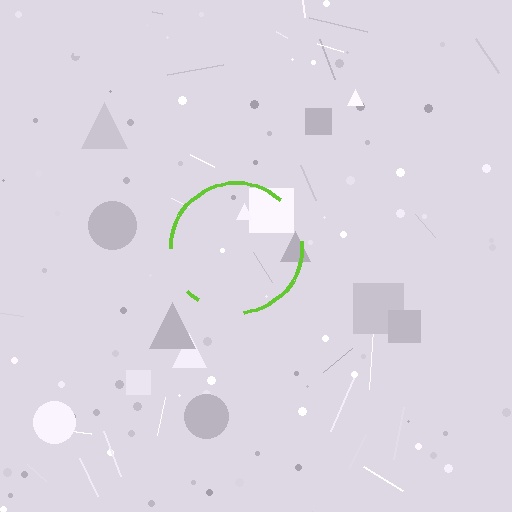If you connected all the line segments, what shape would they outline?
They would outline a circle.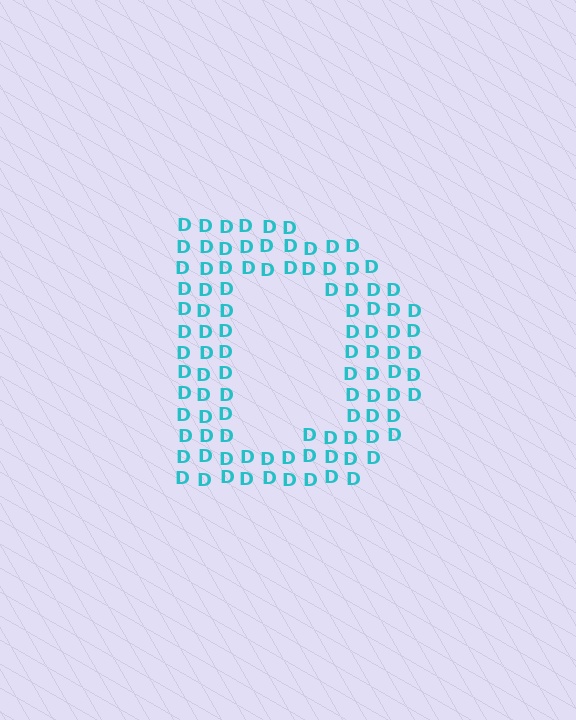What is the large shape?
The large shape is the letter D.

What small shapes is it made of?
It is made of small letter D's.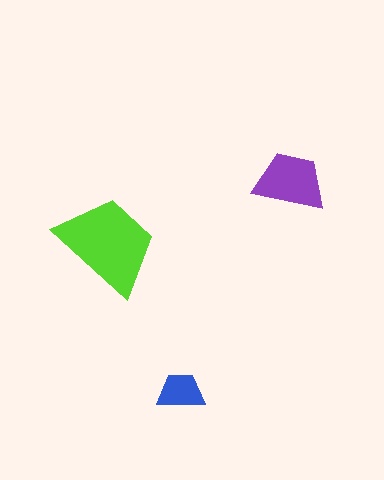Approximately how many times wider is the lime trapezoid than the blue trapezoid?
About 2 times wider.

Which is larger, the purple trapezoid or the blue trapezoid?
The purple one.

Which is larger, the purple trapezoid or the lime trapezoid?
The lime one.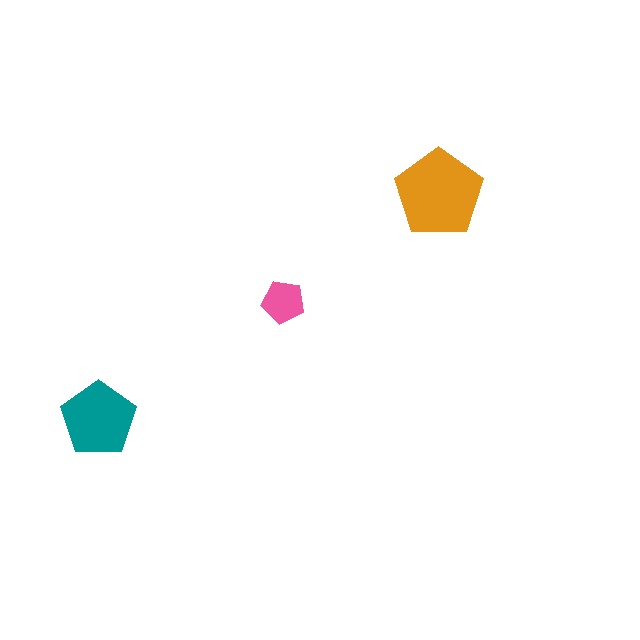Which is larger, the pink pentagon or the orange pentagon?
The orange one.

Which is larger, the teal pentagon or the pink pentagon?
The teal one.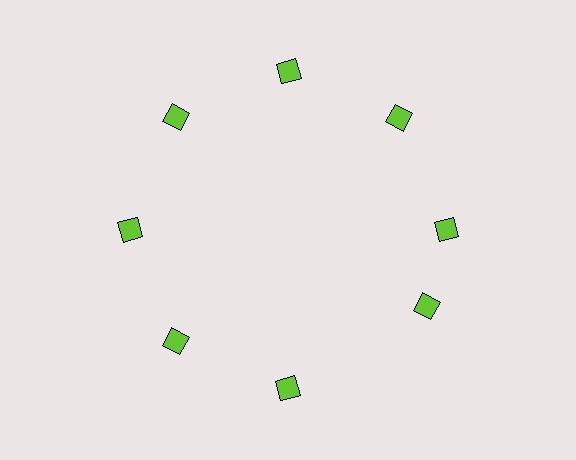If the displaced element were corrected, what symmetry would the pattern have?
It would have 8-fold rotational symmetry — the pattern would map onto itself every 45 degrees.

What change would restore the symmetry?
The symmetry would be restored by rotating it back into even spacing with its neighbors so that all 8 diamonds sit at equal angles and equal distance from the center.